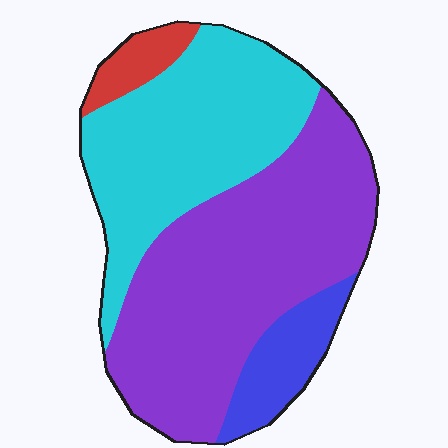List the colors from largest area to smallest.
From largest to smallest: purple, cyan, blue, red.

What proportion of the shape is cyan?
Cyan covers around 35% of the shape.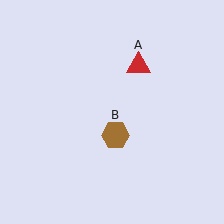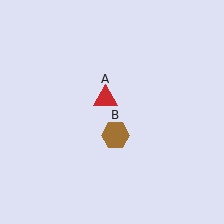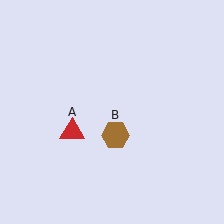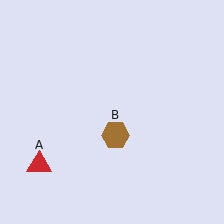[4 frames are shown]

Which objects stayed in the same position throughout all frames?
Brown hexagon (object B) remained stationary.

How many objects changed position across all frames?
1 object changed position: red triangle (object A).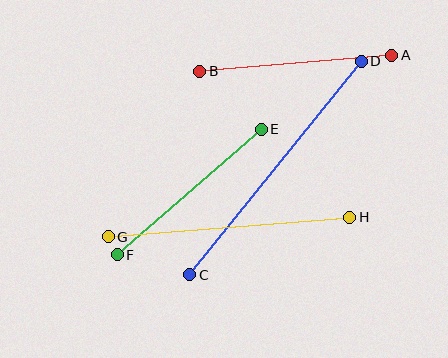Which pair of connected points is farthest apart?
Points C and D are farthest apart.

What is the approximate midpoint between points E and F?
The midpoint is at approximately (189, 192) pixels.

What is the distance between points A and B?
The distance is approximately 193 pixels.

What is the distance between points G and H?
The distance is approximately 242 pixels.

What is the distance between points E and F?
The distance is approximately 191 pixels.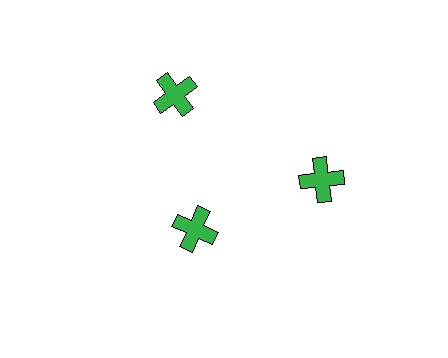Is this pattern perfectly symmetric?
No. The 3 green crosses are arranged in a ring, but one element near the 7 o'clock position is pulled inward toward the center, breaking the 3-fold rotational symmetry.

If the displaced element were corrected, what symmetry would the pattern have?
It would have 3-fold rotational symmetry — the pattern would map onto itself every 120 degrees.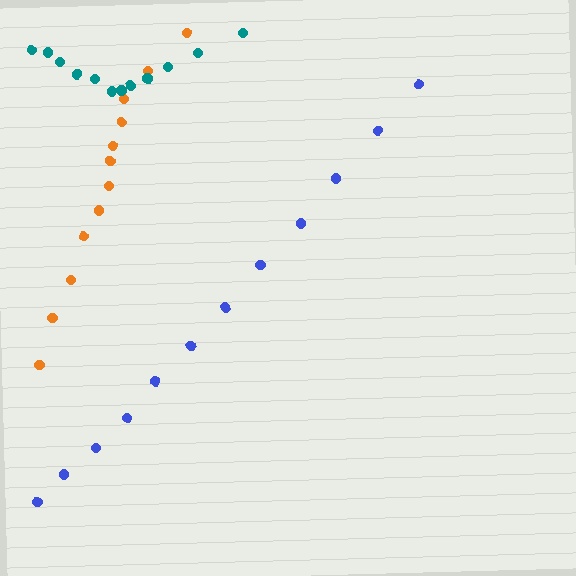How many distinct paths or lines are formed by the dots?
There are 3 distinct paths.